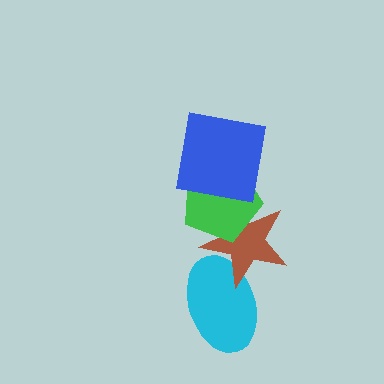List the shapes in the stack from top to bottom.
From top to bottom: the blue square, the green pentagon, the brown star, the cyan ellipse.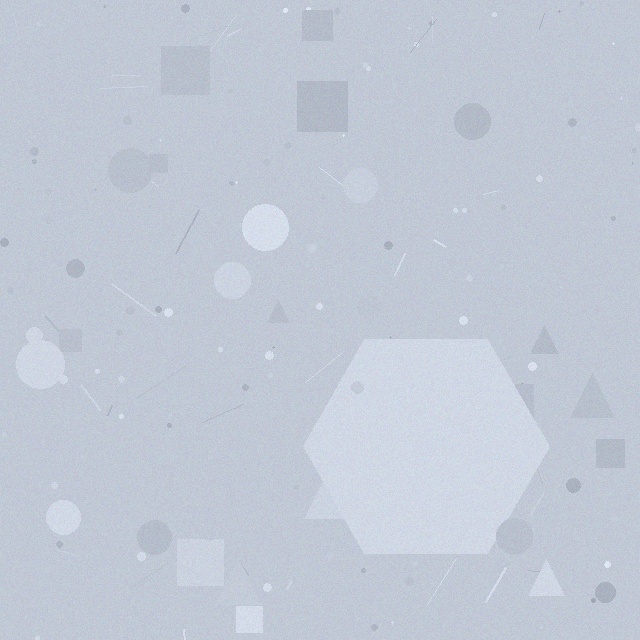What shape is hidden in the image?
A hexagon is hidden in the image.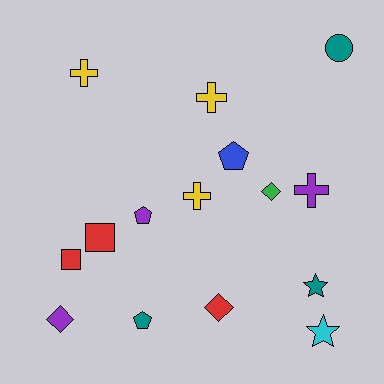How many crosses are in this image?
There are 4 crosses.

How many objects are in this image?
There are 15 objects.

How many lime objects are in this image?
There are no lime objects.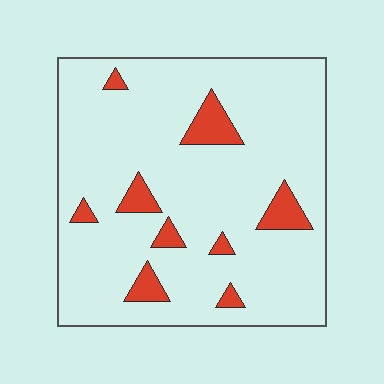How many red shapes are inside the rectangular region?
9.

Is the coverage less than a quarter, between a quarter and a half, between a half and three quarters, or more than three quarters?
Less than a quarter.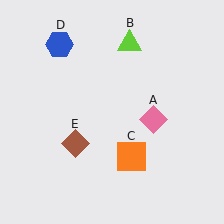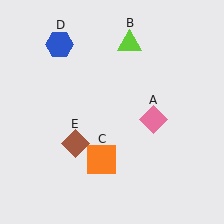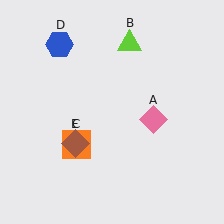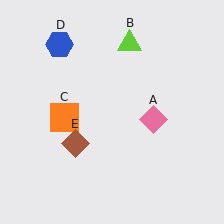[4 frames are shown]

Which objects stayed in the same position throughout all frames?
Pink diamond (object A) and lime triangle (object B) and blue hexagon (object D) and brown diamond (object E) remained stationary.